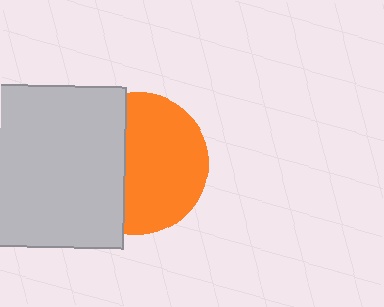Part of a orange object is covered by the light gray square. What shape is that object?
It is a circle.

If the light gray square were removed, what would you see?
You would see the complete orange circle.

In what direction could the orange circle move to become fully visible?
The orange circle could move right. That would shift it out from behind the light gray square entirely.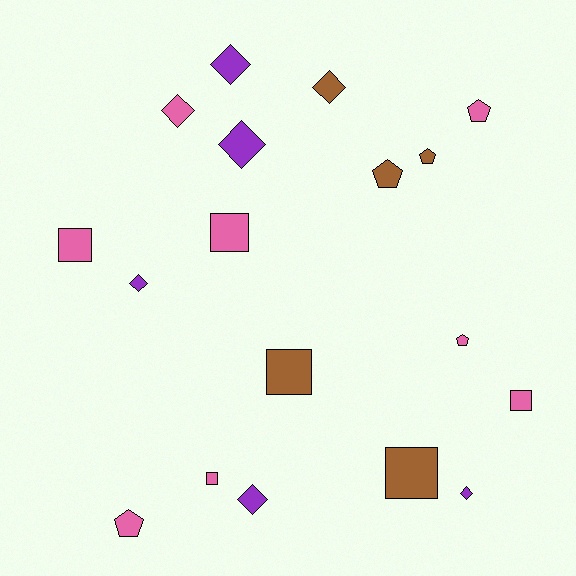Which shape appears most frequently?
Diamond, with 7 objects.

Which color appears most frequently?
Pink, with 8 objects.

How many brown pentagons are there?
There are 2 brown pentagons.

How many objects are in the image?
There are 18 objects.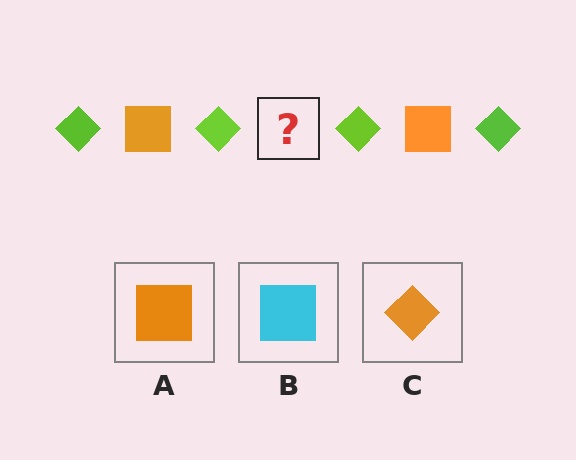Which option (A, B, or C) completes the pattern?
A.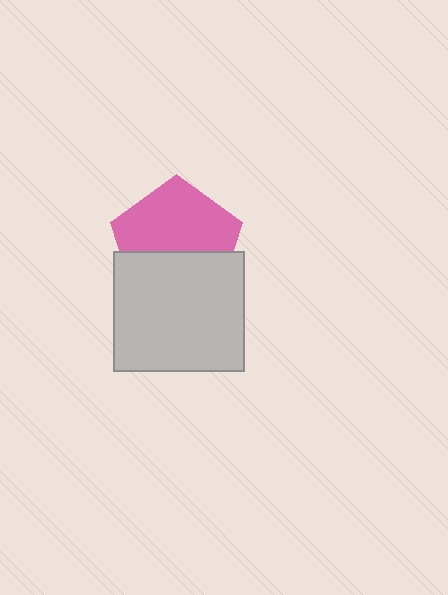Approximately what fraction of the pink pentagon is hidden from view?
Roughly 42% of the pink pentagon is hidden behind the light gray rectangle.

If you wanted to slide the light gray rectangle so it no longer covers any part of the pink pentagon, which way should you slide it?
Slide it down — that is the most direct way to separate the two shapes.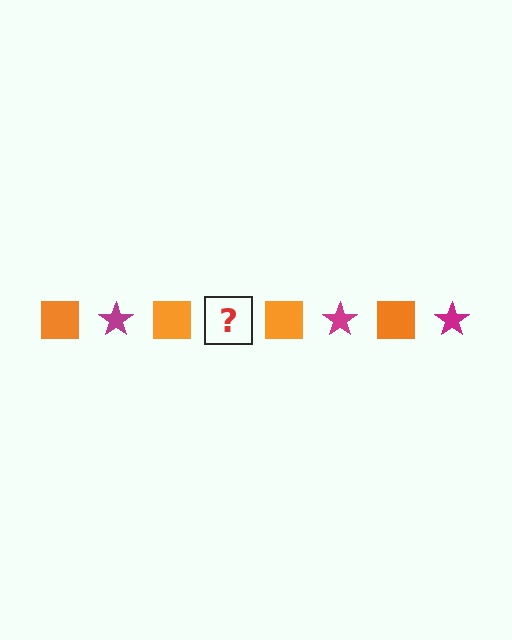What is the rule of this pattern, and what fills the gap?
The rule is that the pattern alternates between orange square and magenta star. The gap should be filled with a magenta star.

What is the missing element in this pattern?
The missing element is a magenta star.